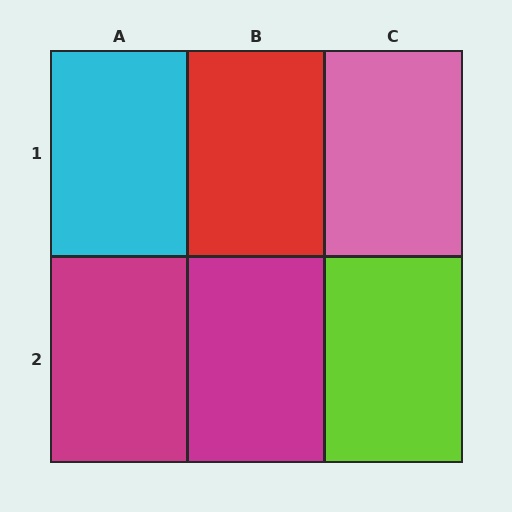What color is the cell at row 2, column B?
Magenta.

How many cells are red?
1 cell is red.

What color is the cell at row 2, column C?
Lime.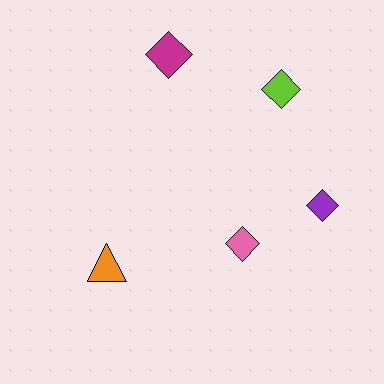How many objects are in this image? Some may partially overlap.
There are 5 objects.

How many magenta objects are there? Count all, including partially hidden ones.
There is 1 magenta object.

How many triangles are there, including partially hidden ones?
There is 1 triangle.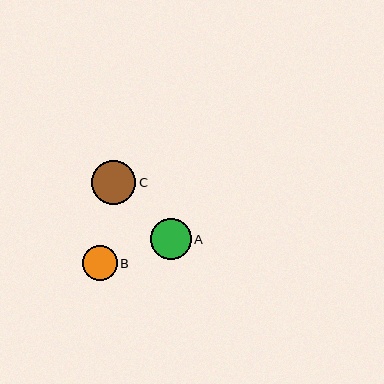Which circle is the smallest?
Circle B is the smallest with a size of approximately 35 pixels.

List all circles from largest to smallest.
From largest to smallest: C, A, B.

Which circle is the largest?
Circle C is the largest with a size of approximately 44 pixels.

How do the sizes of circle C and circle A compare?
Circle C and circle A are approximately the same size.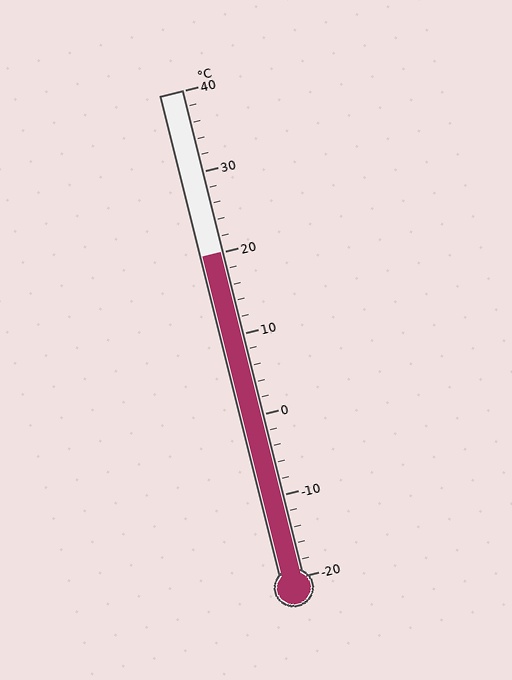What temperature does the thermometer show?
The thermometer shows approximately 20°C.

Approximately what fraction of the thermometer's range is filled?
The thermometer is filled to approximately 65% of its range.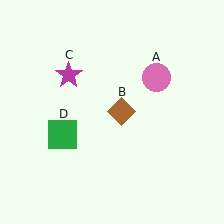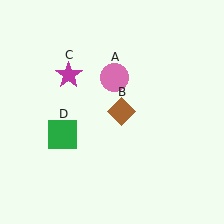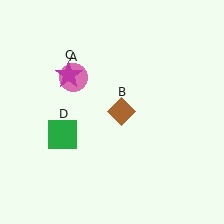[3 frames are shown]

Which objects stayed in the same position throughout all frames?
Brown diamond (object B) and magenta star (object C) and green square (object D) remained stationary.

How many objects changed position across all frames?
1 object changed position: pink circle (object A).